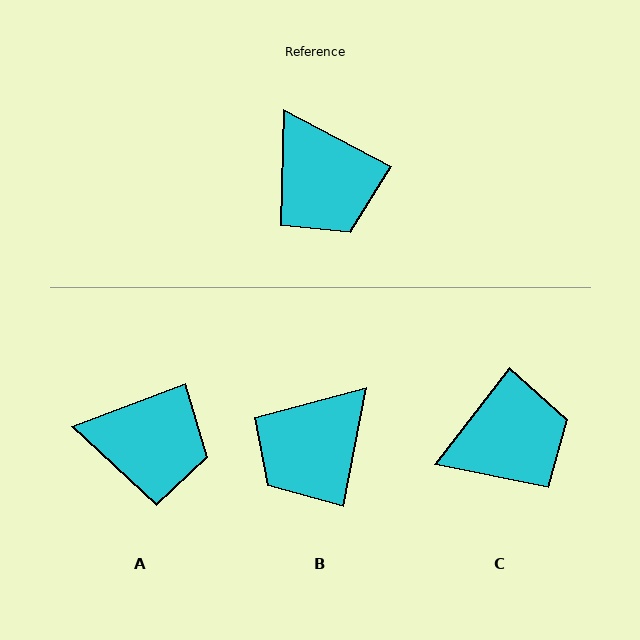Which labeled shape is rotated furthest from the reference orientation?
C, about 80 degrees away.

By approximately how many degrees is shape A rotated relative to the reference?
Approximately 49 degrees counter-clockwise.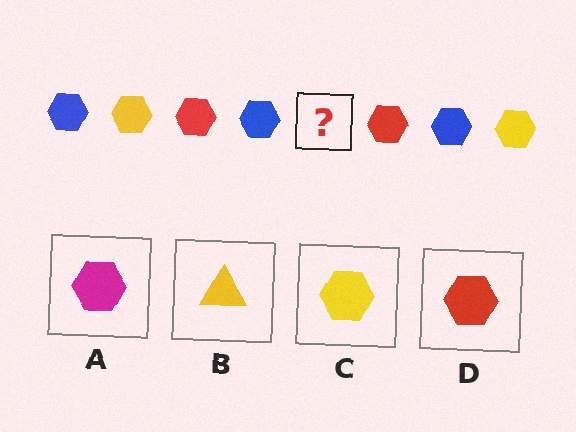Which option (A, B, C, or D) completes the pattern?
C.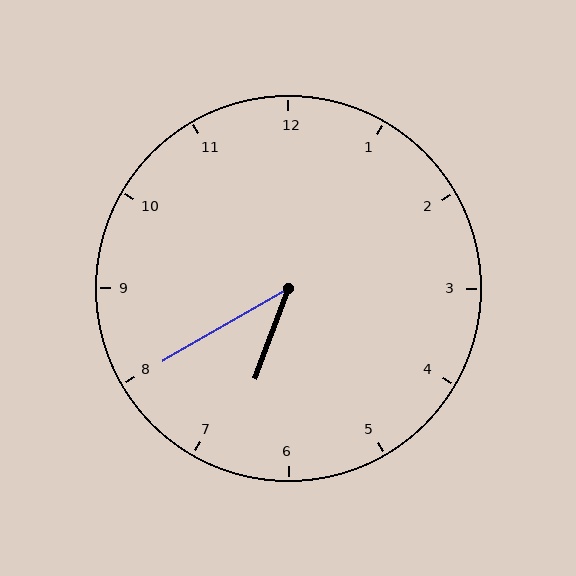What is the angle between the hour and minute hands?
Approximately 40 degrees.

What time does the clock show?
6:40.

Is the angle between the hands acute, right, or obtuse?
It is acute.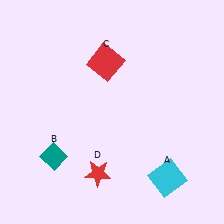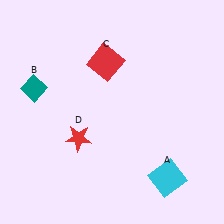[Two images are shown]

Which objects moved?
The objects that moved are: the teal diamond (B), the red star (D).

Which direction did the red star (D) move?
The red star (D) moved up.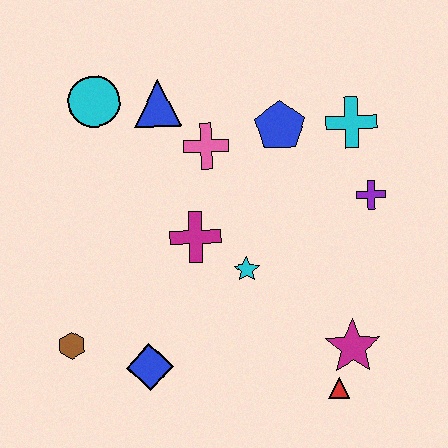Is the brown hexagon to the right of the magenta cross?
No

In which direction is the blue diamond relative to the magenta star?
The blue diamond is to the left of the magenta star.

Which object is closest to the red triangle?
The magenta star is closest to the red triangle.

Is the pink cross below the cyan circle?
Yes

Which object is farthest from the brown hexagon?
The cyan cross is farthest from the brown hexagon.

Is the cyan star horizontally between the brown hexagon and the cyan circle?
No